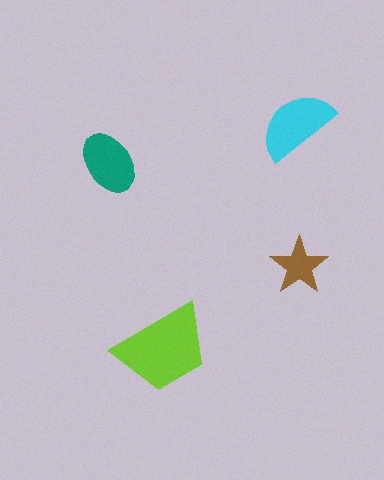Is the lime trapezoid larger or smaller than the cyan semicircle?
Larger.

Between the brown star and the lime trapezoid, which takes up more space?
The lime trapezoid.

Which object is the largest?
The lime trapezoid.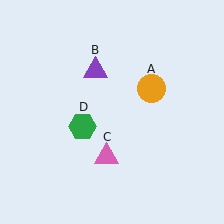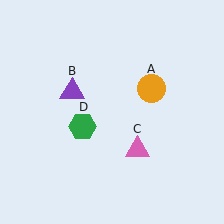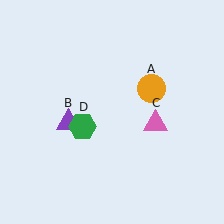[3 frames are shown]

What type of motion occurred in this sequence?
The purple triangle (object B), pink triangle (object C) rotated counterclockwise around the center of the scene.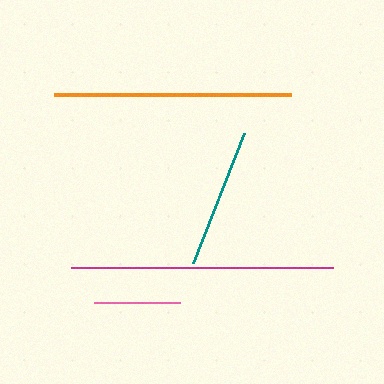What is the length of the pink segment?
The pink segment is approximately 85 pixels long.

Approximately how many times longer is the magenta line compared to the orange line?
The magenta line is approximately 1.1 times the length of the orange line.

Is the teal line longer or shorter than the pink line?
The teal line is longer than the pink line.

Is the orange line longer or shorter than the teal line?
The orange line is longer than the teal line.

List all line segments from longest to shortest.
From longest to shortest: magenta, orange, teal, pink.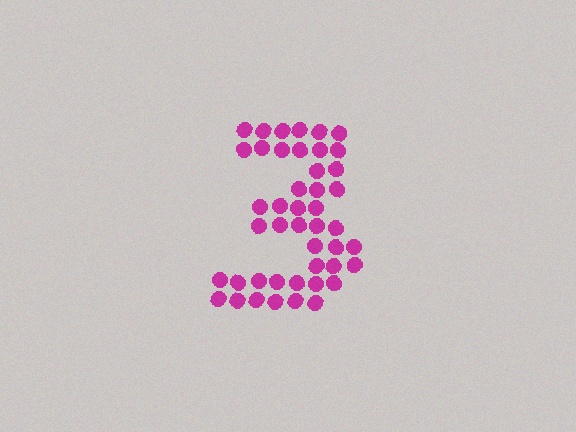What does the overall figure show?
The overall figure shows the digit 3.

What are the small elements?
The small elements are circles.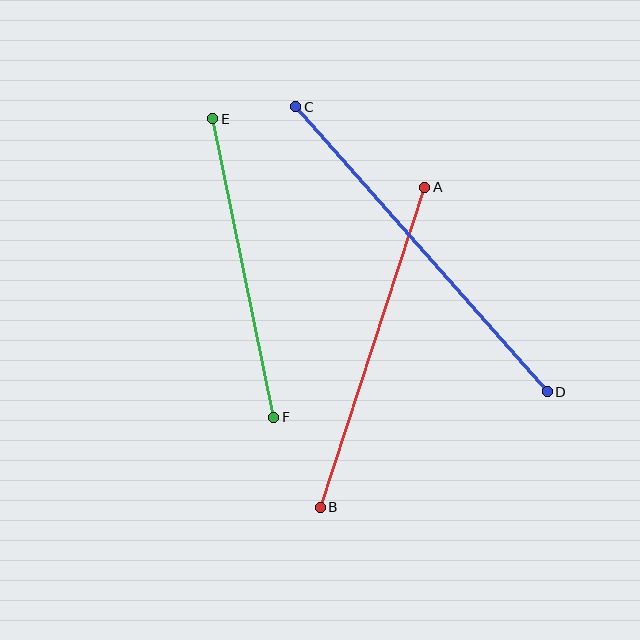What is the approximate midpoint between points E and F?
The midpoint is at approximately (243, 268) pixels.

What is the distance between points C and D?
The distance is approximately 380 pixels.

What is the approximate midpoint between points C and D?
The midpoint is at approximately (422, 249) pixels.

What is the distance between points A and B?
The distance is approximately 337 pixels.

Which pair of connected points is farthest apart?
Points C and D are farthest apart.